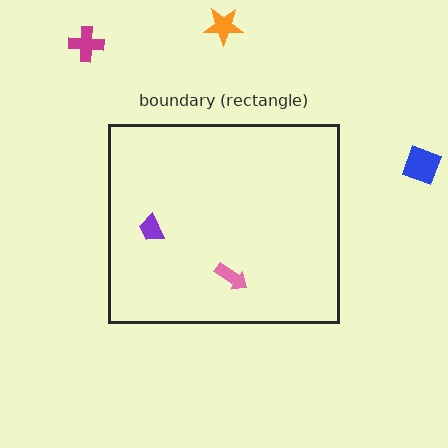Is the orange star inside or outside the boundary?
Outside.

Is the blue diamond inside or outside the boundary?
Outside.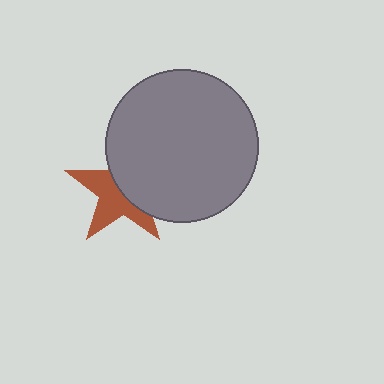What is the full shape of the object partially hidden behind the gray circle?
The partially hidden object is a brown star.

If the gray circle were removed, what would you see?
You would see the complete brown star.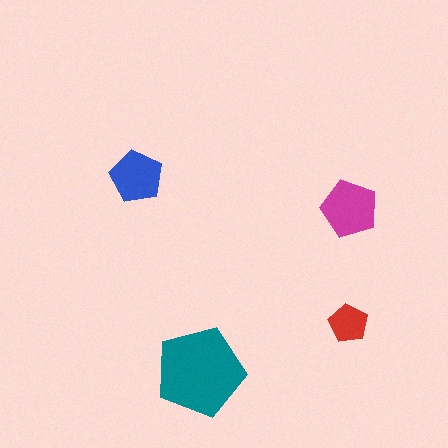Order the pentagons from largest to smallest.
the teal one, the magenta one, the blue one, the red one.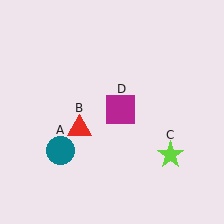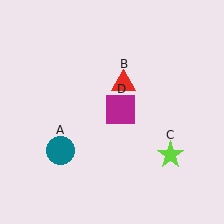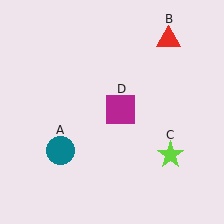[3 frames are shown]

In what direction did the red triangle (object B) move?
The red triangle (object B) moved up and to the right.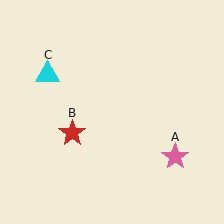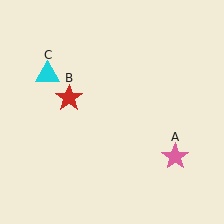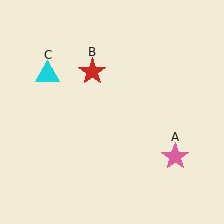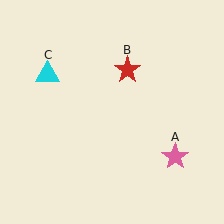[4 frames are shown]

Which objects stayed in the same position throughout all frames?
Pink star (object A) and cyan triangle (object C) remained stationary.